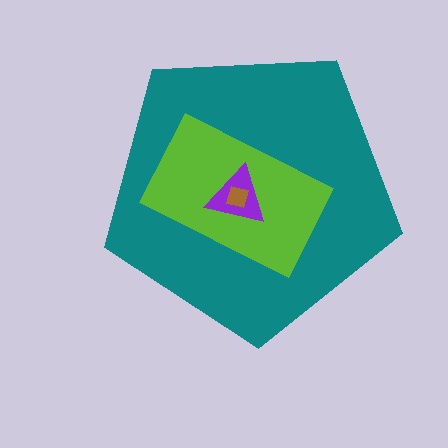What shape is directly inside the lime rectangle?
The purple triangle.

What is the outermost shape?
The teal pentagon.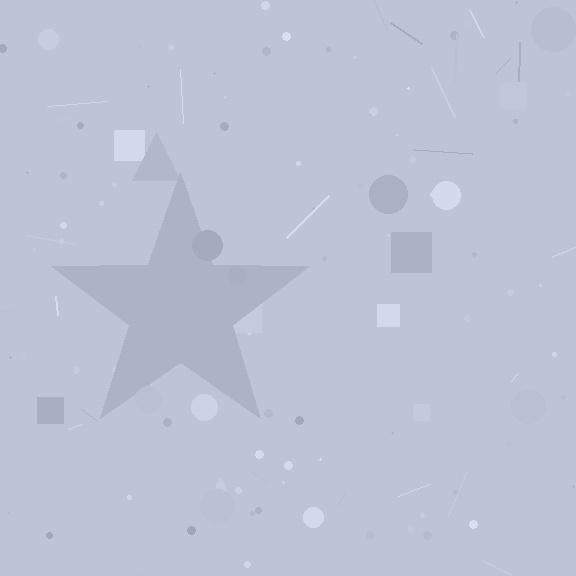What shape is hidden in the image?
A star is hidden in the image.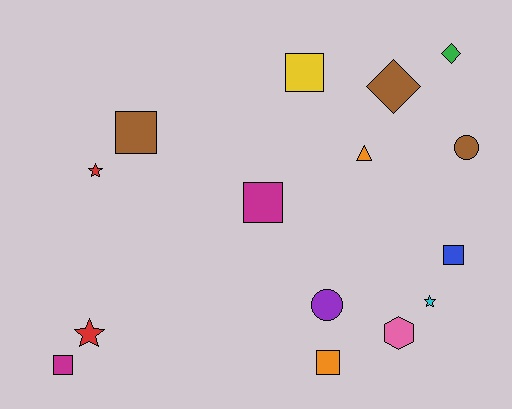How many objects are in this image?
There are 15 objects.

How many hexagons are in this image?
There is 1 hexagon.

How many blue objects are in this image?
There is 1 blue object.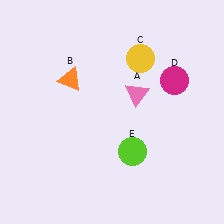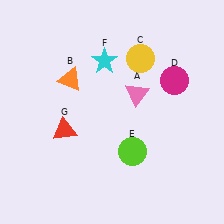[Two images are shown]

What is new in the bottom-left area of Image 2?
A red triangle (G) was added in the bottom-left area of Image 2.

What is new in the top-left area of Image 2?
A cyan star (F) was added in the top-left area of Image 2.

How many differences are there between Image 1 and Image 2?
There are 2 differences between the two images.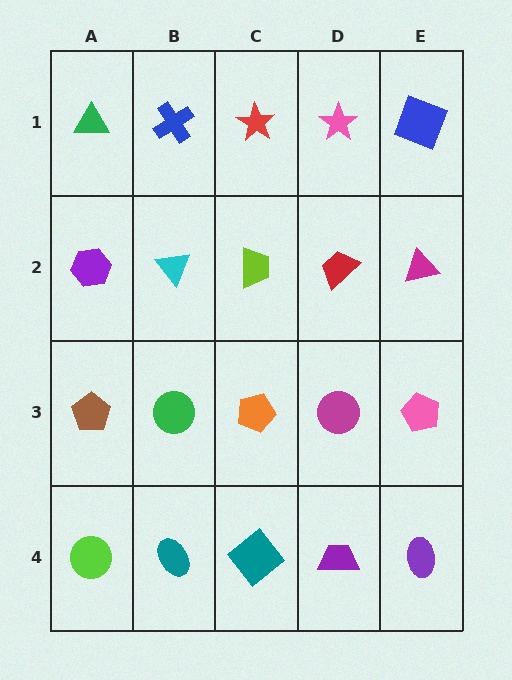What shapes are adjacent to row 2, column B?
A blue cross (row 1, column B), a green circle (row 3, column B), a purple hexagon (row 2, column A), a lime trapezoid (row 2, column C).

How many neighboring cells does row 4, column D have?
3.